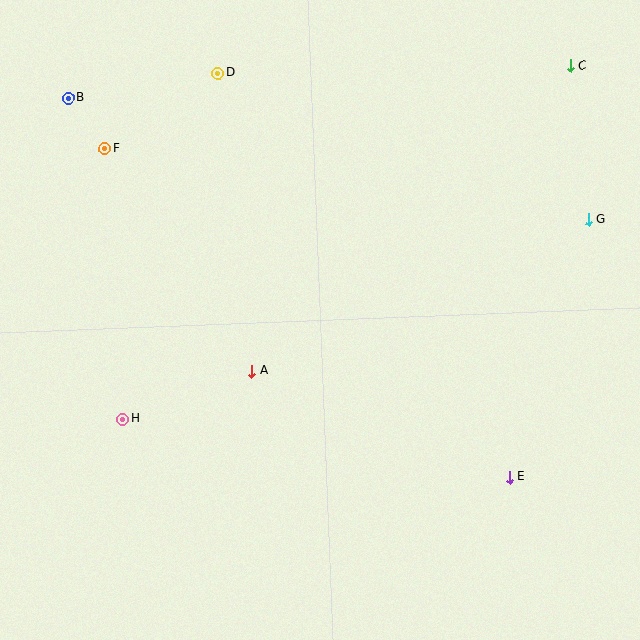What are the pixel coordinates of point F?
Point F is at (105, 148).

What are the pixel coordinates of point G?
Point G is at (589, 220).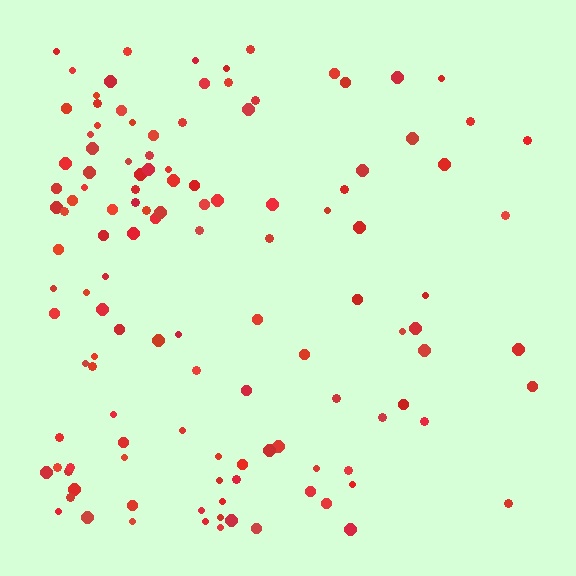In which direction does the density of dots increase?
From right to left, with the left side densest.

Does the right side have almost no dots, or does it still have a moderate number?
Still a moderate number, just noticeably fewer than the left.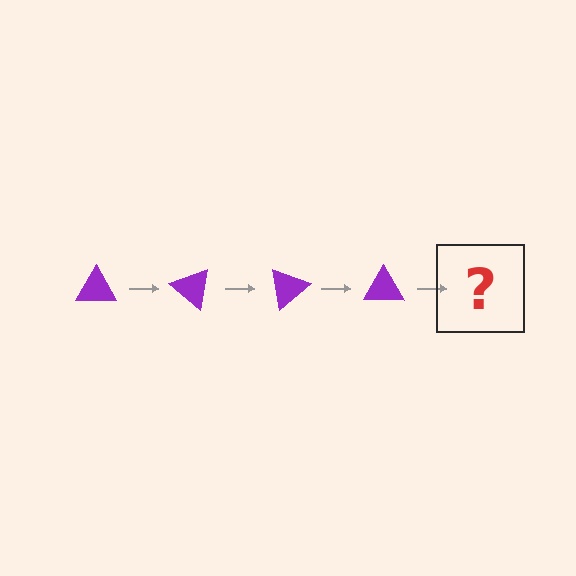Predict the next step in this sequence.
The next step is a purple triangle rotated 160 degrees.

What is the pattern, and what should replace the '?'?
The pattern is that the triangle rotates 40 degrees each step. The '?' should be a purple triangle rotated 160 degrees.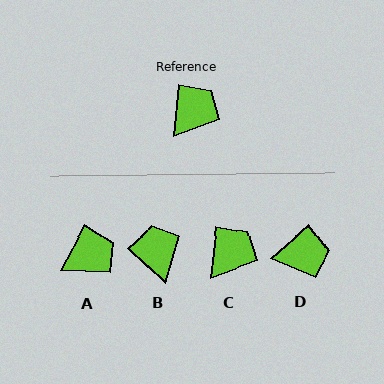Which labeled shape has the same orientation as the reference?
C.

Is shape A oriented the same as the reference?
No, it is off by about 22 degrees.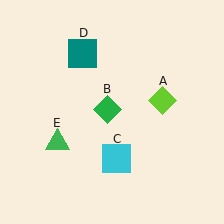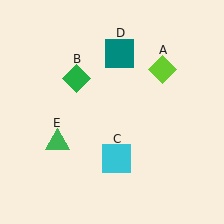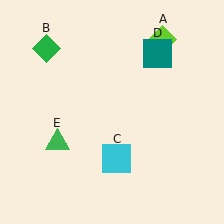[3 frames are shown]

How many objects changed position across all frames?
3 objects changed position: lime diamond (object A), green diamond (object B), teal square (object D).